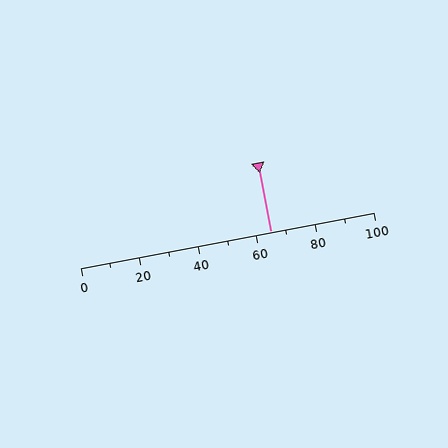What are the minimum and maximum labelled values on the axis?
The axis runs from 0 to 100.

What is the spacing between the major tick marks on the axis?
The major ticks are spaced 20 apart.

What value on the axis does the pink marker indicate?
The marker indicates approximately 65.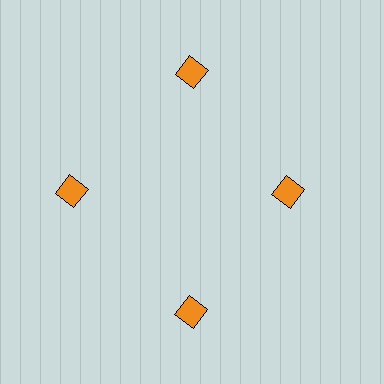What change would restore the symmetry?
The symmetry would be restored by moving it outward, back onto the ring so that all 4 squares sit at equal angles and equal distance from the center.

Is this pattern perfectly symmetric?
No. The 4 orange squares are arranged in a ring, but one element near the 3 o'clock position is pulled inward toward the center, breaking the 4-fold rotational symmetry.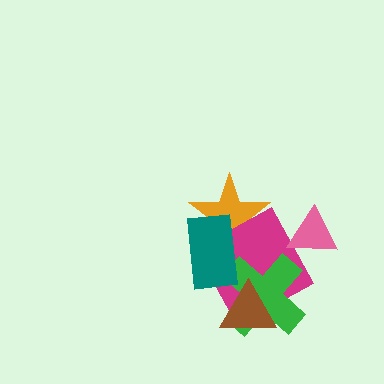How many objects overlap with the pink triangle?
0 objects overlap with the pink triangle.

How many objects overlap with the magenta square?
4 objects overlap with the magenta square.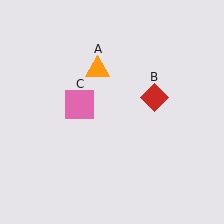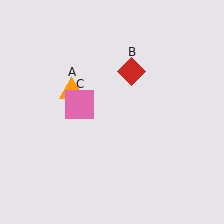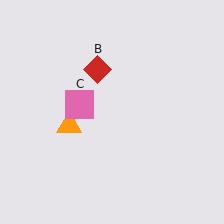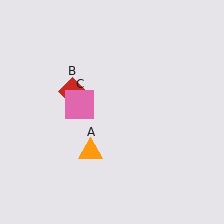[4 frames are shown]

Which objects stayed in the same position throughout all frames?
Pink square (object C) remained stationary.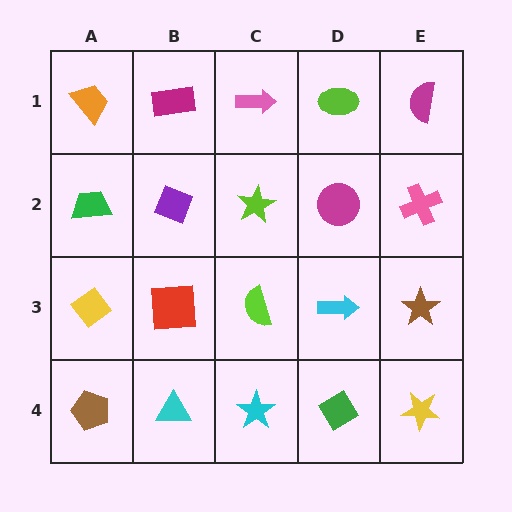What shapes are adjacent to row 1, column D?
A magenta circle (row 2, column D), a pink arrow (row 1, column C), a magenta semicircle (row 1, column E).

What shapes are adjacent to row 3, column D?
A magenta circle (row 2, column D), a green diamond (row 4, column D), a lime semicircle (row 3, column C), a brown star (row 3, column E).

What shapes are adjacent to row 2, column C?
A pink arrow (row 1, column C), a lime semicircle (row 3, column C), a purple diamond (row 2, column B), a magenta circle (row 2, column D).